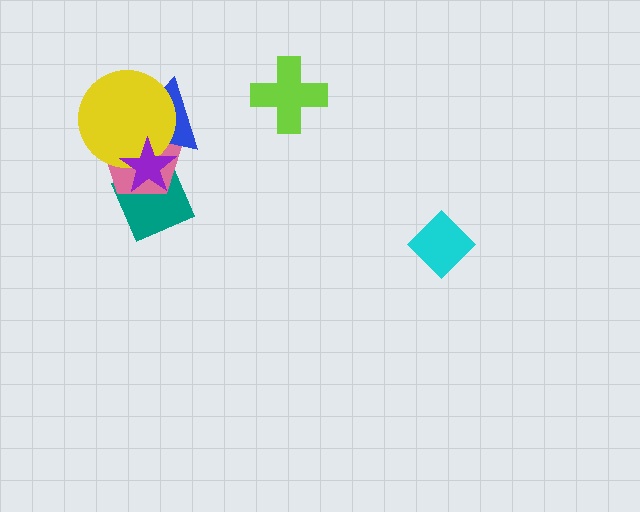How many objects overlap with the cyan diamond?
0 objects overlap with the cyan diamond.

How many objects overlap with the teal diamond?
2 objects overlap with the teal diamond.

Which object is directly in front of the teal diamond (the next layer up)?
The pink pentagon is directly in front of the teal diamond.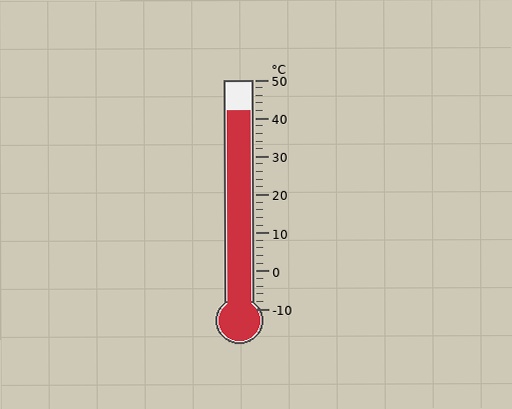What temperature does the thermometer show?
The thermometer shows approximately 42°C.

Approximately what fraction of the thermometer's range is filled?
The thermometer is filled to approximately 85% of its range.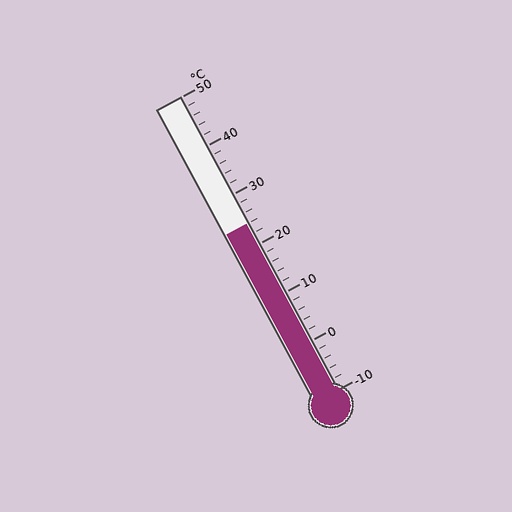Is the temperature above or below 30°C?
The temperature is below 30°C.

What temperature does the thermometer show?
The thermometer shows approximately 24°C.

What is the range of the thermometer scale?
The thermometer scale ranges from -10°C to 50°C.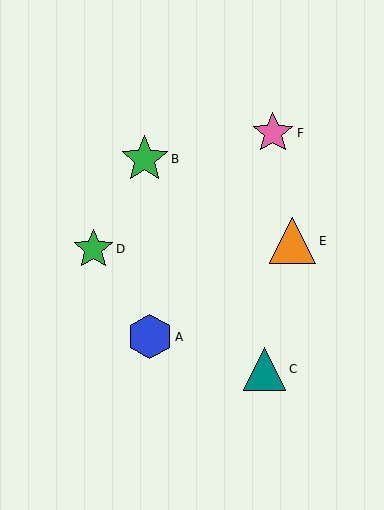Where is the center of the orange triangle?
The center of the orange triangle is at (293, 241).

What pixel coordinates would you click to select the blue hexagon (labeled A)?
Click at (150, 337) to select the blue hexagon A.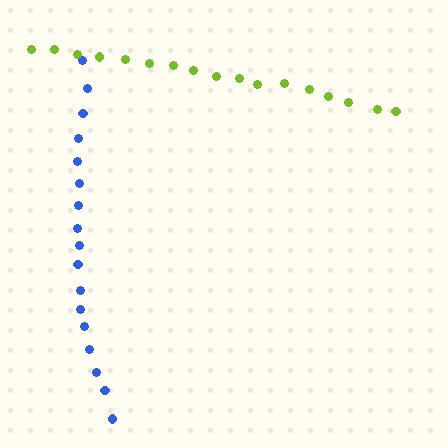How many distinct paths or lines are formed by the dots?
There are 2 distinct paths.